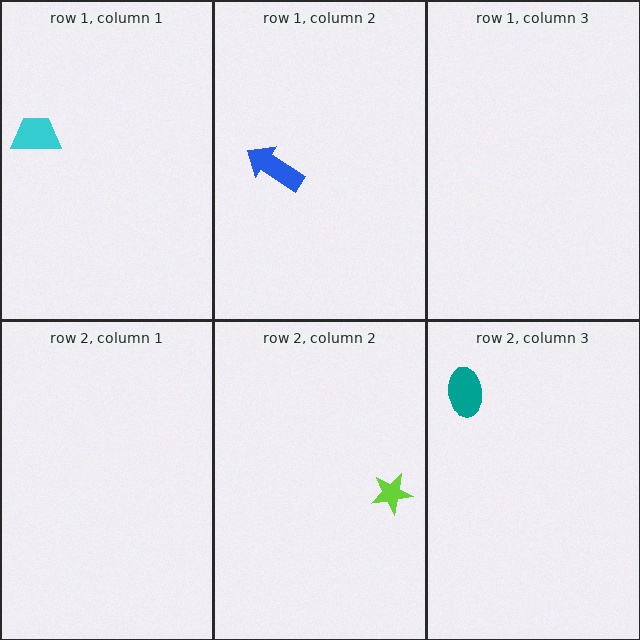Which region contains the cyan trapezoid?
The row 1, column 1 region.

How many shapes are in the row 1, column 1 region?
1.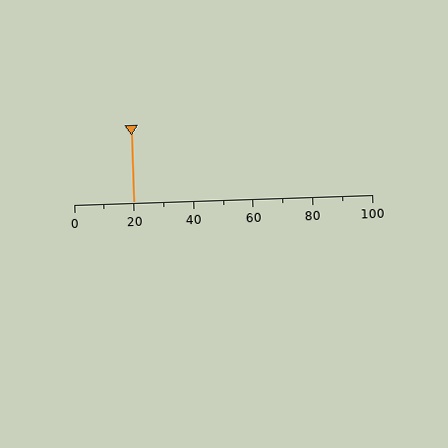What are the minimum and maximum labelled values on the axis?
The axis runs from 0 to 100.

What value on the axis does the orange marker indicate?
The marker indicates approximately 20.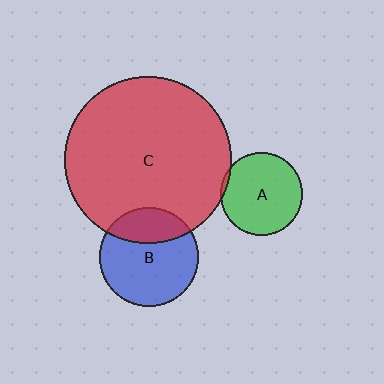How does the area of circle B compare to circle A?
Approximately 1.4 times.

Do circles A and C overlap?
Yes.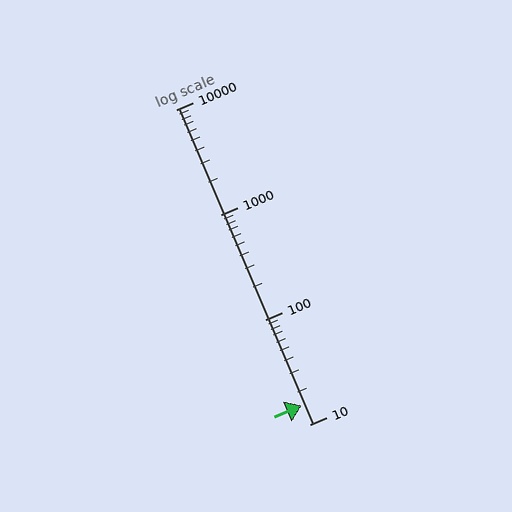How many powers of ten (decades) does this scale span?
The scale spans 3 decades, from 10 to 10000.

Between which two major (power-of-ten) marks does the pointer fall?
The pointer is between 10 and 100.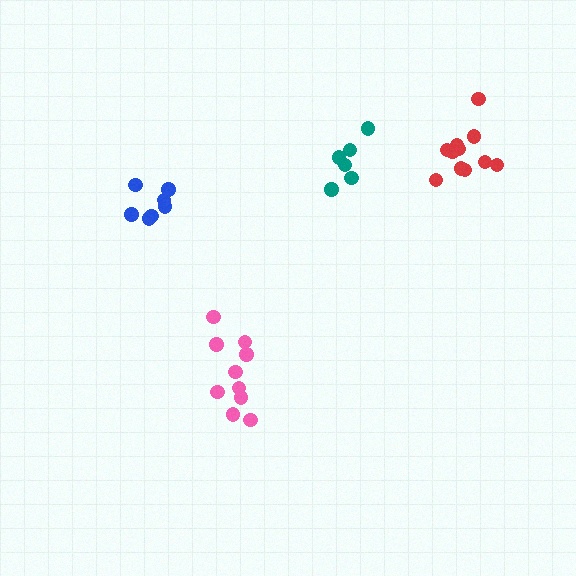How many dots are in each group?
Group 1: 10 dots, Group 2: 11 dots, Group 3: 7 dots, Group 4: 6 dots (34 total).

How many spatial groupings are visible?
There are 4 spatial groupings.